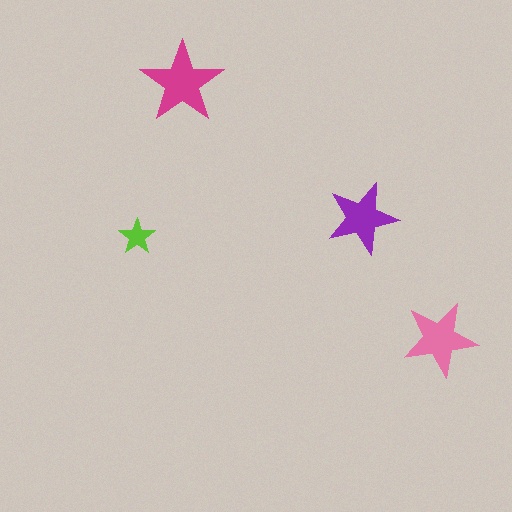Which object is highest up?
The magenta star is topmost.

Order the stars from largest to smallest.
the magenta one, the pink one, the purple one, the lime one.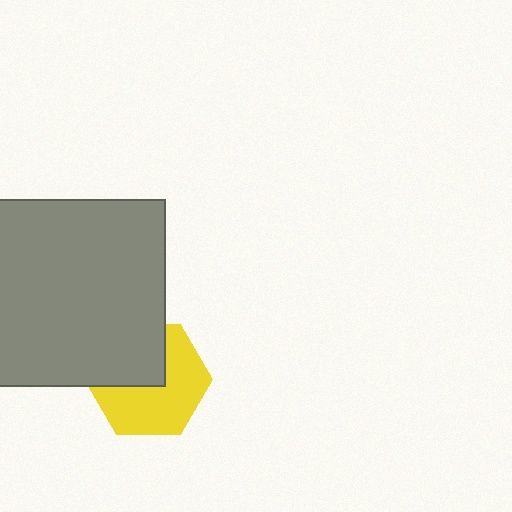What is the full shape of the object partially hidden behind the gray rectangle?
The partially hidden object is a yellow hexagon.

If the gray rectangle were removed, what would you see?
You would see the complete yellow hexagon.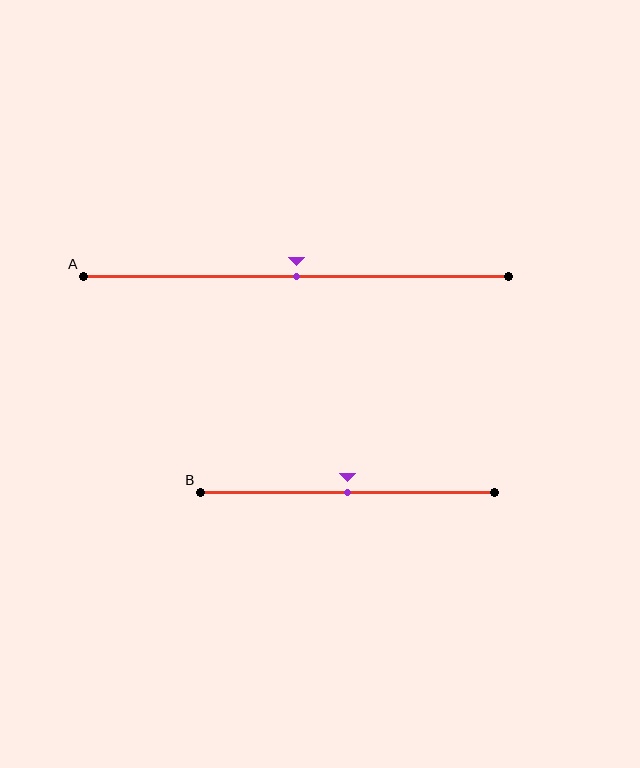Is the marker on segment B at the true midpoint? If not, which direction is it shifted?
Yes, the marker on segment B is at the true midpoint.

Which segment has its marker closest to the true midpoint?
Segment A has its marker closest to the true midpoint.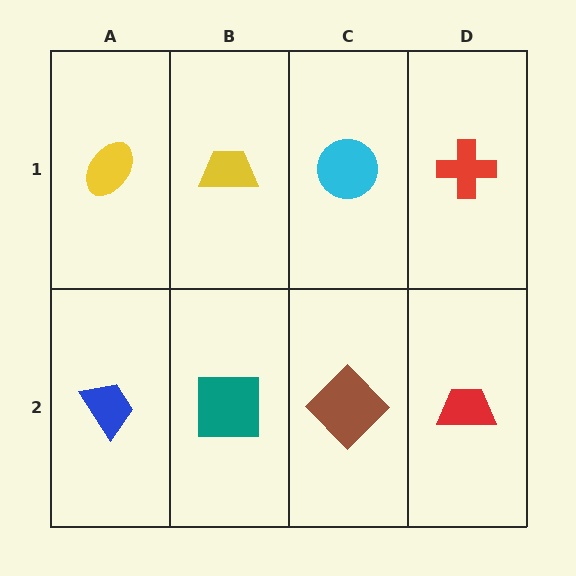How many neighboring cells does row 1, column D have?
2.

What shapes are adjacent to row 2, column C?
A cyan circle (row 1, column C), a teal square (row 2, column B), a red trapezoid (row 2, column D).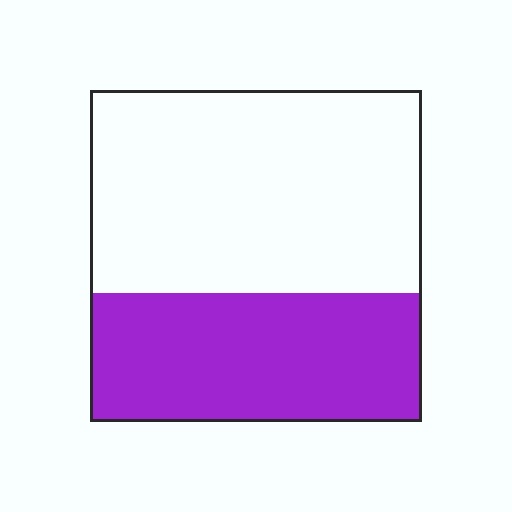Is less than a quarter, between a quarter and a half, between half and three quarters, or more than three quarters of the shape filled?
Between a quarter and a half.